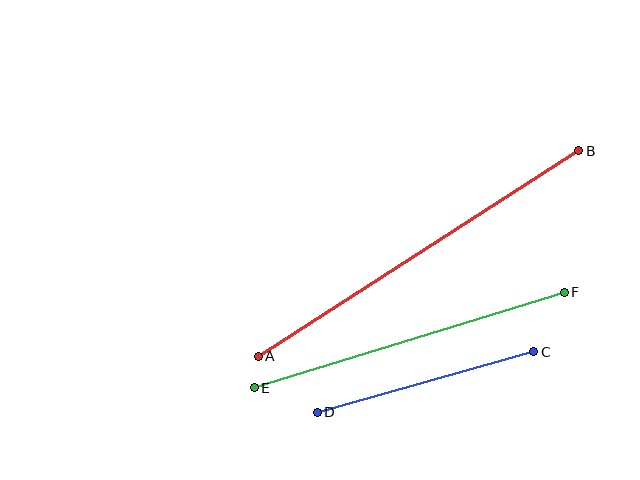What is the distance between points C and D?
The distance is approximately 225 pixels.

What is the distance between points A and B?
The distance is approximately 381 pixels.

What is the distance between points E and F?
The distance is approximately 324 pixels.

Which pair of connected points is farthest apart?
Points A and B are farthest apart.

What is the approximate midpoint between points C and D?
The midpoint is at approximately (425, 382) pixels.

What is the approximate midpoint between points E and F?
The midpoint is at approximately (409, 340) pixels.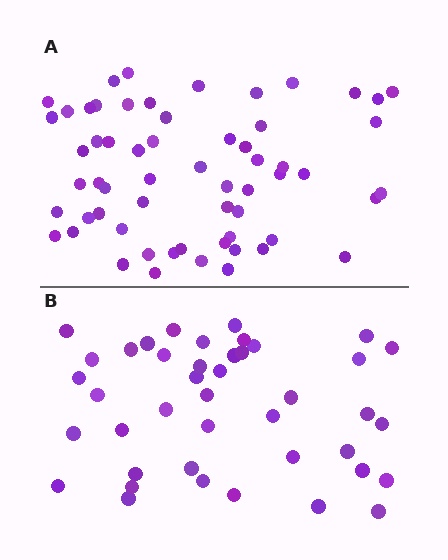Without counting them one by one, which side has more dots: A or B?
Region A (the top region) has more dots.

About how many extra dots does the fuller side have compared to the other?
Region A has approximately 20 more dots than region B.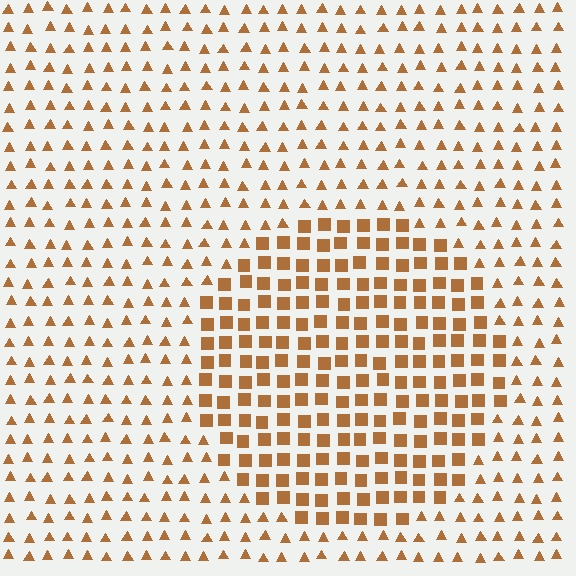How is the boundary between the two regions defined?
The boundary is defined by a change in element shape: squares inside vs. triangles outside. All elements share the same color and spacing.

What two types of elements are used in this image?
The image uses squares inside the circle region and triangles outside it.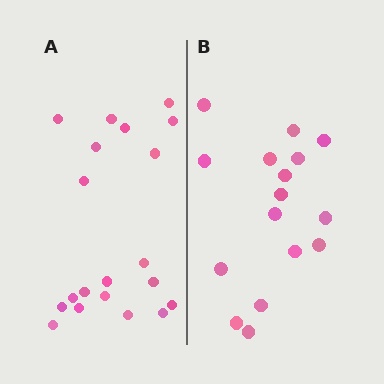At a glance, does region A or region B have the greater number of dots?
Region A (the left region) has more dots.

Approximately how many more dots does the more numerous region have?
Region A has about 4 more dots than region B.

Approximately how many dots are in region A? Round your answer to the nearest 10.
About 20 dots.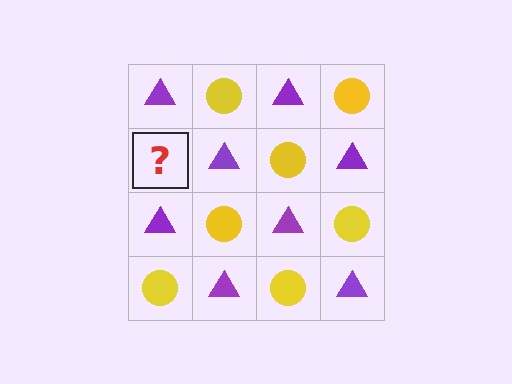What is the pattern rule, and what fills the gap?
The rule is that it alternates purple triangle and yellow circle in a checkerboard pattern. The gap should be filled with a yellow circle.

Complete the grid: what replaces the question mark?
The question mark should be replaced with a yellow circle.